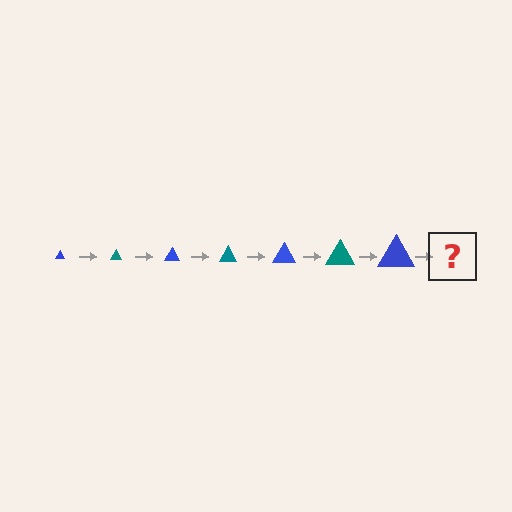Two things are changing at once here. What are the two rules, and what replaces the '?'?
The two rules are that the triangle grows larger each step and the color cycles through blue and teal. The '?' should be a teal triangle, larger than the previous one.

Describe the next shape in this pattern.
It should be a teal triangle, larger than the previous one.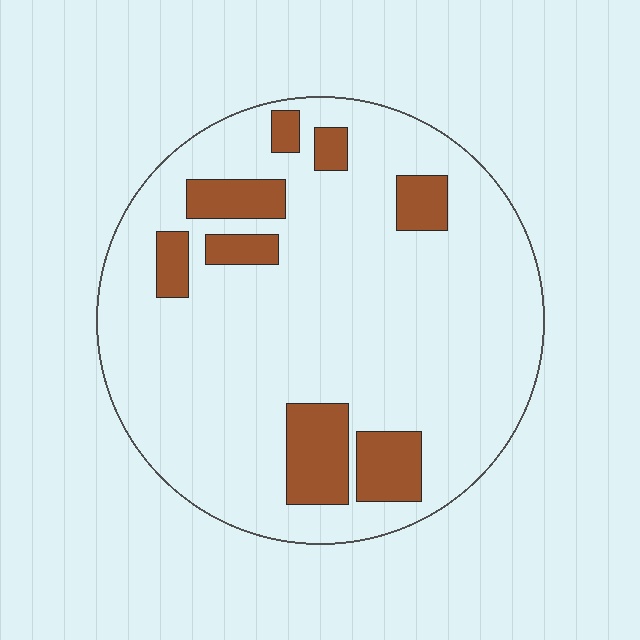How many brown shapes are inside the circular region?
8.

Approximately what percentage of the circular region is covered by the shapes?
Approximately 15%.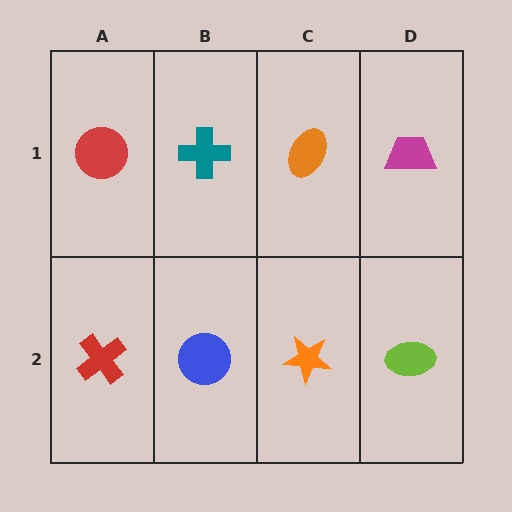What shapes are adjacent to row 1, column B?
A blue circle (row 2, column B), a red circle (row 1, column A), an orange ellipse (row 1, column C).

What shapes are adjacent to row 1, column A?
A red cross (row 2, column A), a teal cross (row 1, column B).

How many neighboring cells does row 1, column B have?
3.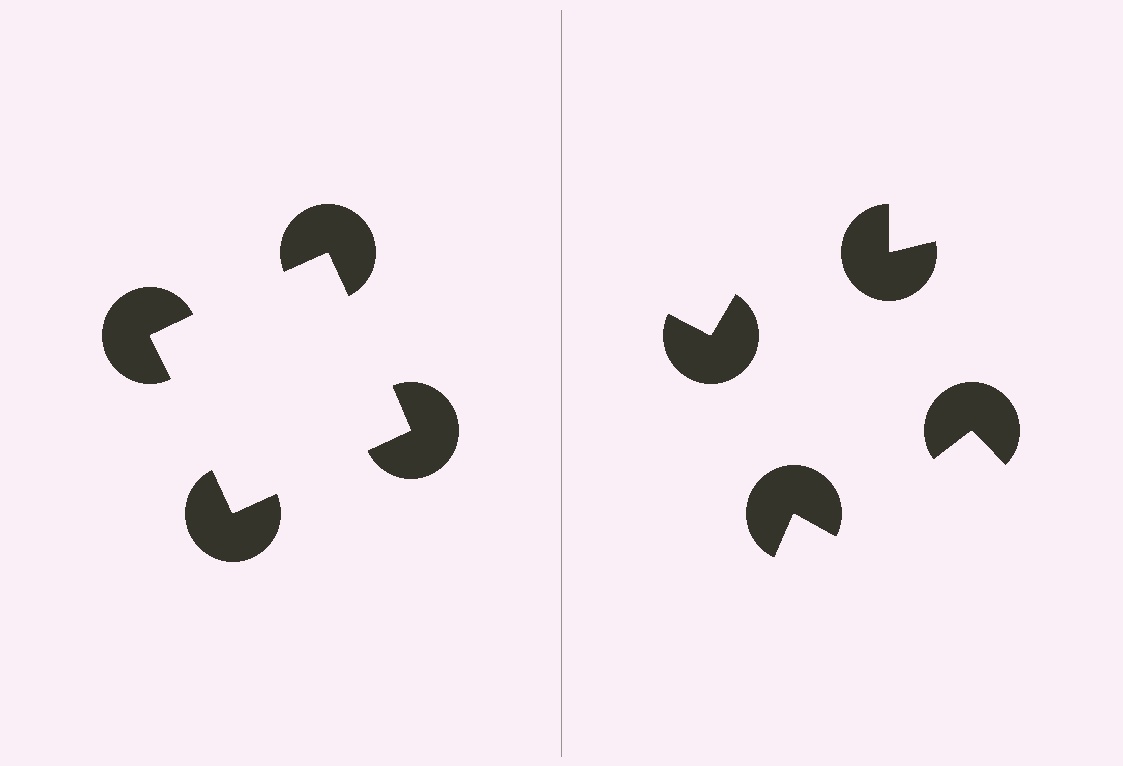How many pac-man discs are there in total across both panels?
8 — 4 on each side.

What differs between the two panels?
The pac-man discs are positioned identically on both sides; only the wedge orientations differ. On the left they align to a square; on the right they are misaligned.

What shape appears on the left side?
An illusory square.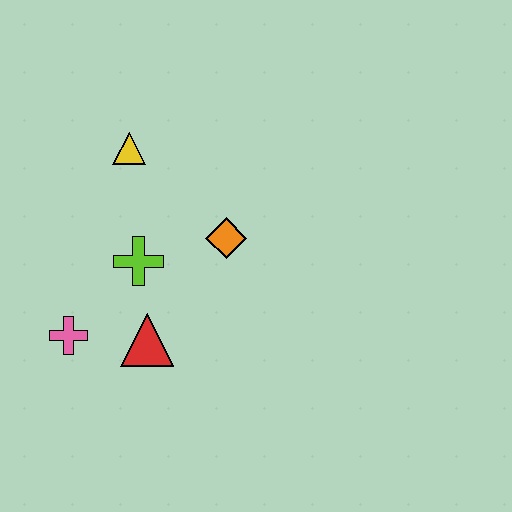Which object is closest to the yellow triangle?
The lime cross is closest to the yellow triangle.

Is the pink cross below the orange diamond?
Yes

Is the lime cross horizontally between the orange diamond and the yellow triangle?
Yes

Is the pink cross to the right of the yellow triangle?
No